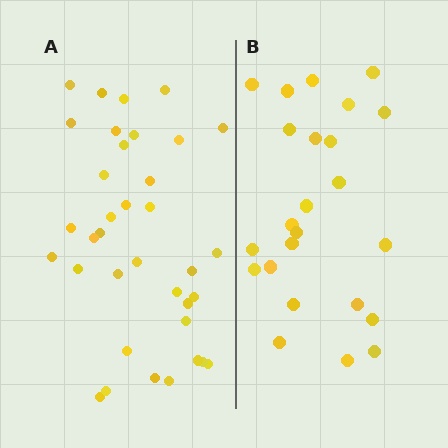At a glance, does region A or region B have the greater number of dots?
Region A (the left region) has more dots.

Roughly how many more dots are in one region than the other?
Region A has roughly 12 or so more dots than region B.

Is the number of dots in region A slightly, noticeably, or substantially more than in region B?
Region A has substantially more. The ratio is roughly 1.5 to 1.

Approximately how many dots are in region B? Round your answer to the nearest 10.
About 20 dots. (The exact count is 24, which rounds to 20.)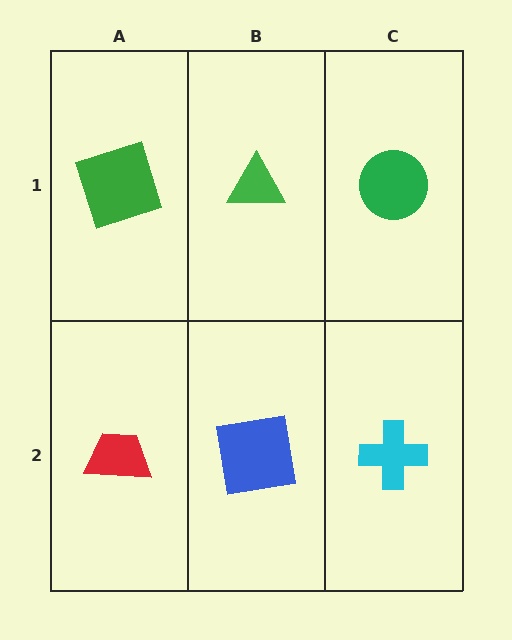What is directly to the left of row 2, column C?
A blue square.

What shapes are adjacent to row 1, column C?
A cyan cross (row 2, column C), a green triangle (row 1, column B).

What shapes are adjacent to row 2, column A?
A green square (row 1, column A), a blue square (row 2, column B).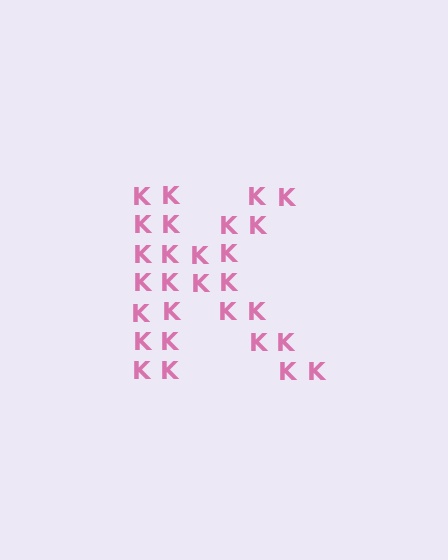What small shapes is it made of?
It is made of small letter K's.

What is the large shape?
The large shape is the letter K.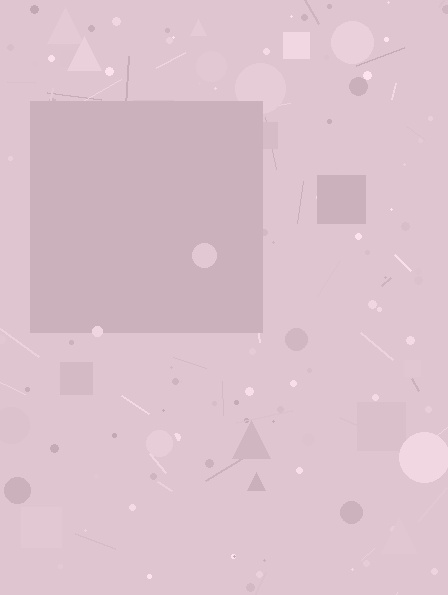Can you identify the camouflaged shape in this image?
The camouflaged shape is a square.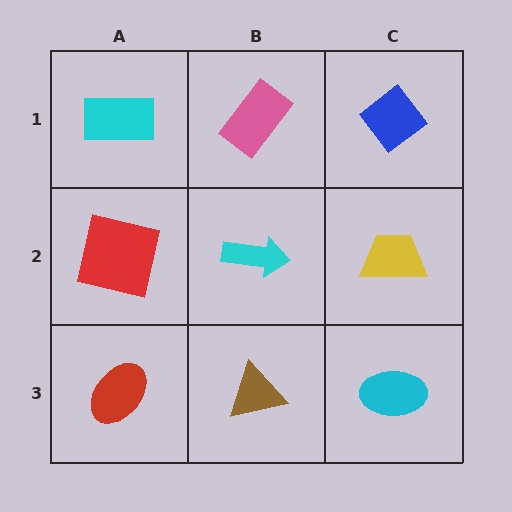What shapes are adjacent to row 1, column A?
A red square (row 2, column A), a pink rectangle (row 1, column B).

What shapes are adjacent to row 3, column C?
A yellow trapezoid (row 2, column C), a brown triangle (row 3, column B).